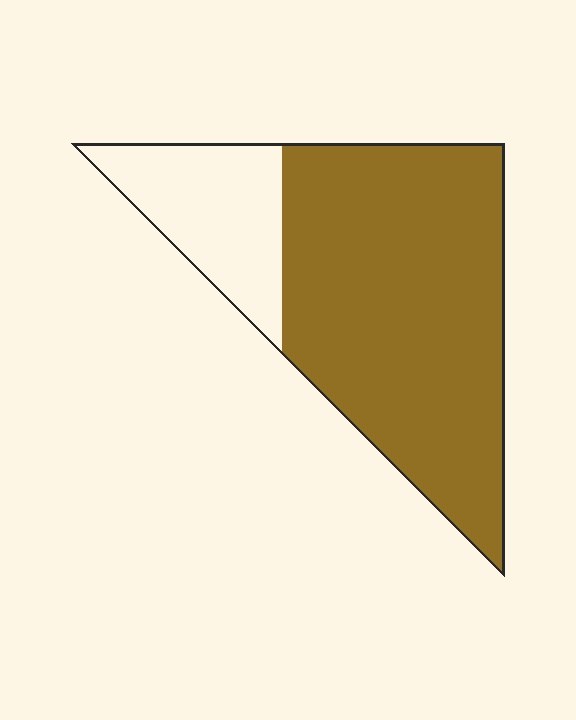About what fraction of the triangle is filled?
About three quarters (3/4).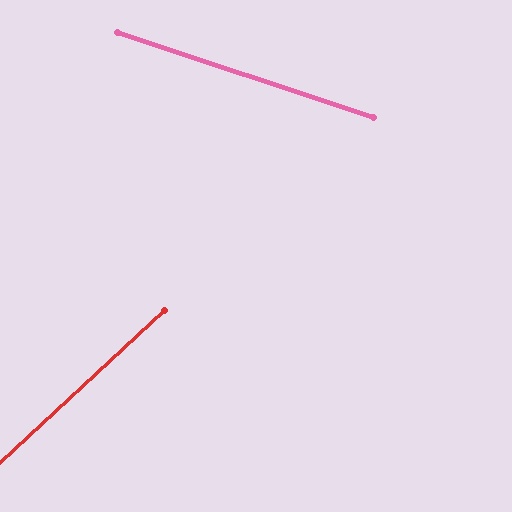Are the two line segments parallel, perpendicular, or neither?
Neither parallel nor perpendicular — they differ by about 61°.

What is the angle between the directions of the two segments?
Approximately 61 degrees.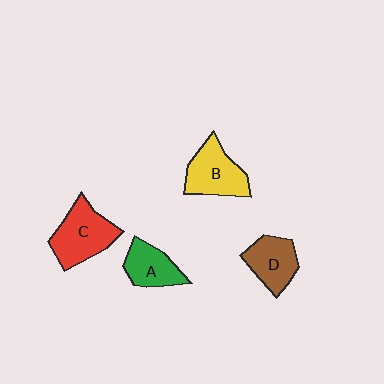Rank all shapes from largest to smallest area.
From largest to smallest: C (red), B (yellow), D (brown), A (green).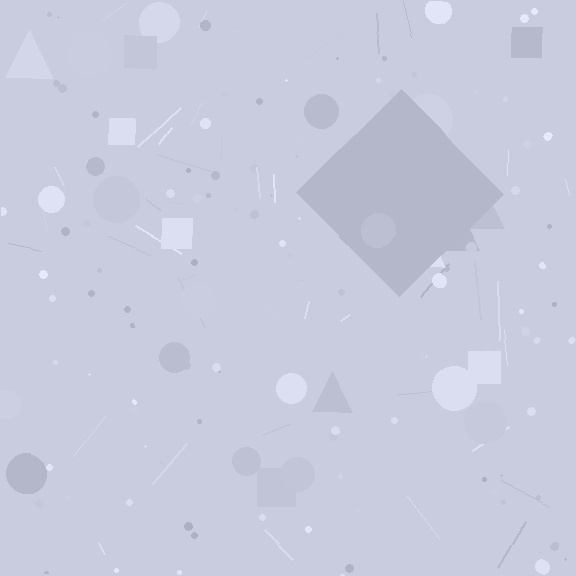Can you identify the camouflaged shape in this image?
The camouflaged shape is a diamond.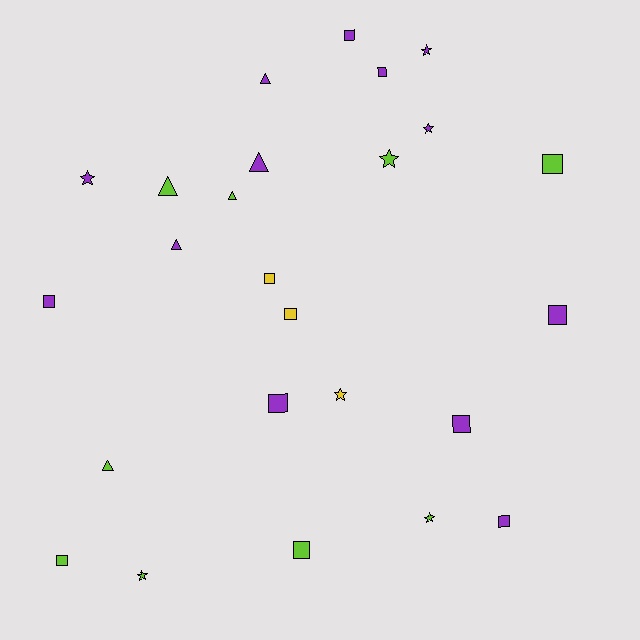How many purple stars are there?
There are 3 purple stars.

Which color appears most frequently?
Purple, with 13 objects.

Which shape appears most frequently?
Square, with 12 objects.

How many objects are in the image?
There are 25 objects.